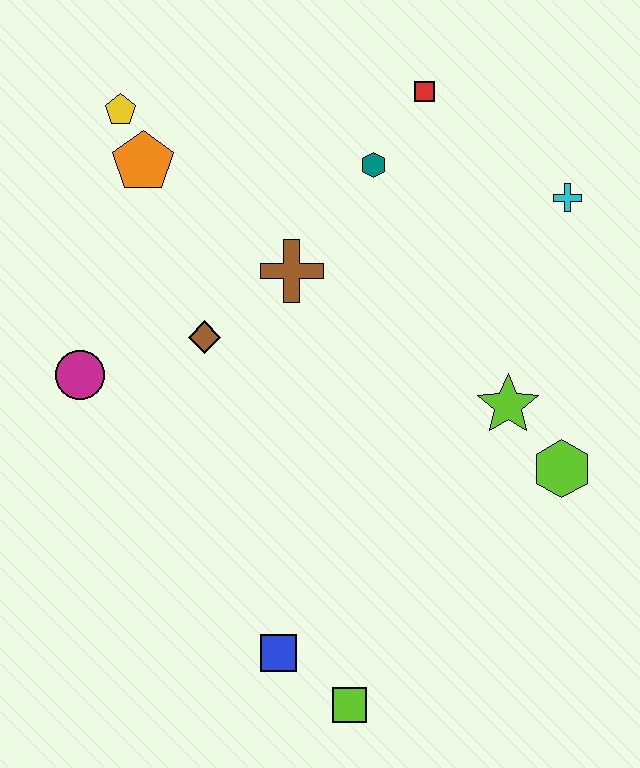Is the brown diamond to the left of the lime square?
Yes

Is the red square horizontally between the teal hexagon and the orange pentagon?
No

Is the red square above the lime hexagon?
Yes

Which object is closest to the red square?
The teal hexagon is closest to the red square.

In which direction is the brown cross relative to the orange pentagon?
The brown cross is to the right of the orange pentagon.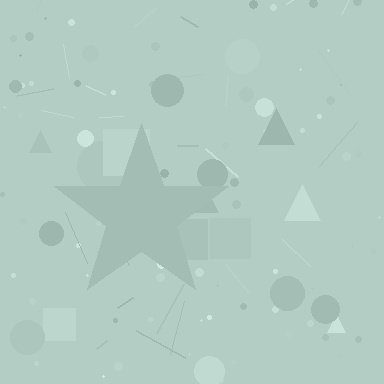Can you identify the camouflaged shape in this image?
The camouflaged shape is a star.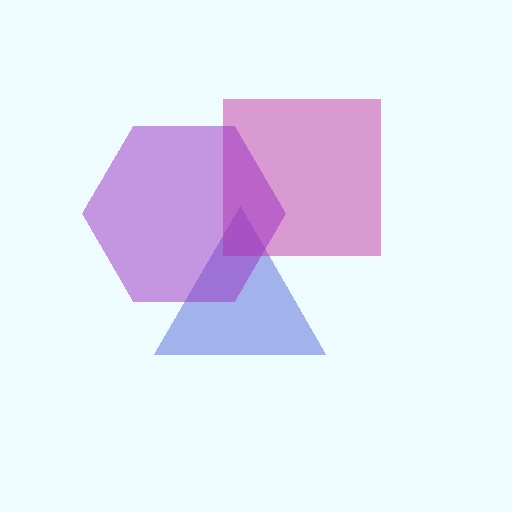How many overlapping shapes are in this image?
There are 3 overlapping shapes in the image.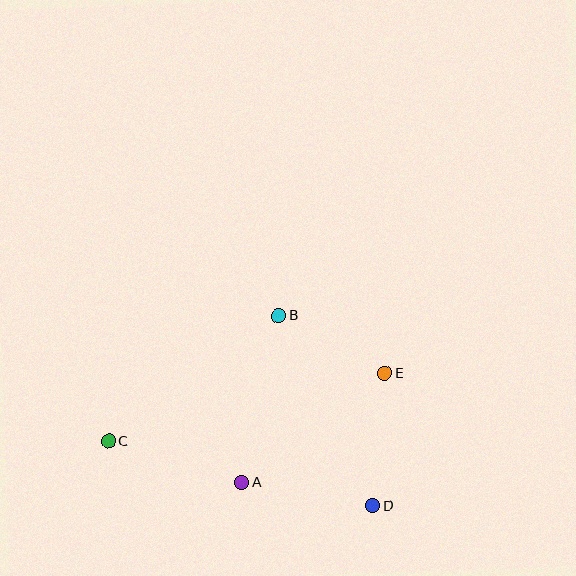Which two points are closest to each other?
Points B and E are closest to each other.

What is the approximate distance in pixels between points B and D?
The distance between B and D is approximately 212 pixels.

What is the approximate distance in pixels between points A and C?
The distance between A and C is approximately 139 pixels.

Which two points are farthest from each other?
Points C and E are farthest from each other.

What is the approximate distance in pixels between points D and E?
The distance between D and E is approximately 133 pixels.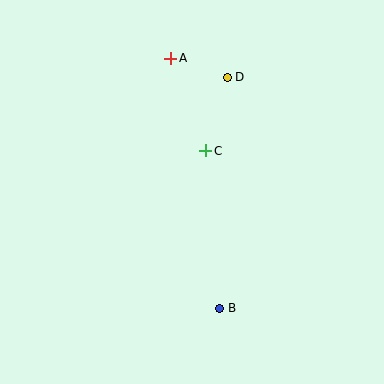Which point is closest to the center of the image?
Point C at (206, 151) is closest to the center.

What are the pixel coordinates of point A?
Point A is at (171, 58).